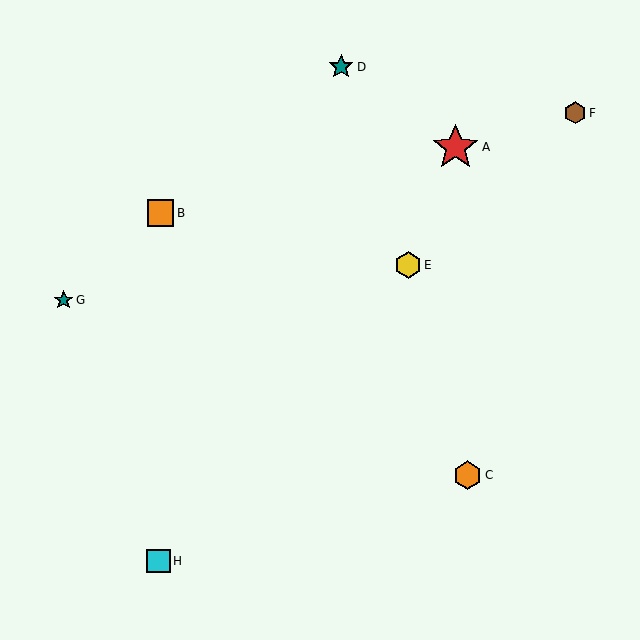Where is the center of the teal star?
The center of the teal star is at (64, 300).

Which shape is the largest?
The red star (labeled A) is the largest.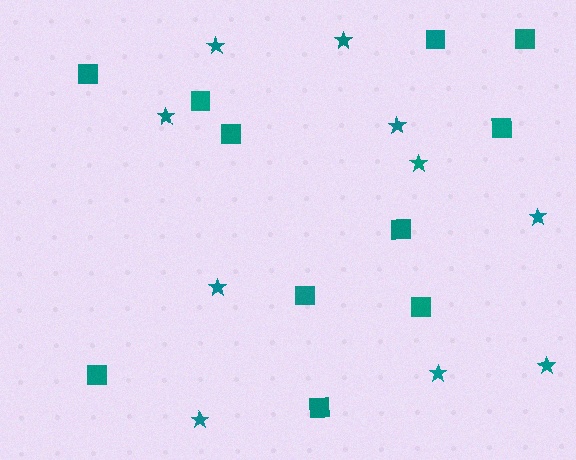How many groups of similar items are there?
There are 2 groups: one group of stars (10) and one group of squares (11).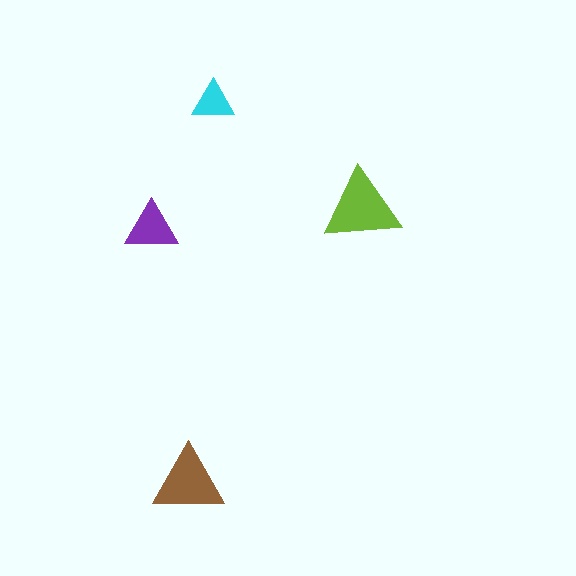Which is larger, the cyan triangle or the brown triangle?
The brown one.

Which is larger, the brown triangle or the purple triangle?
The brown one.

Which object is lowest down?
The brown triangle is bottommost.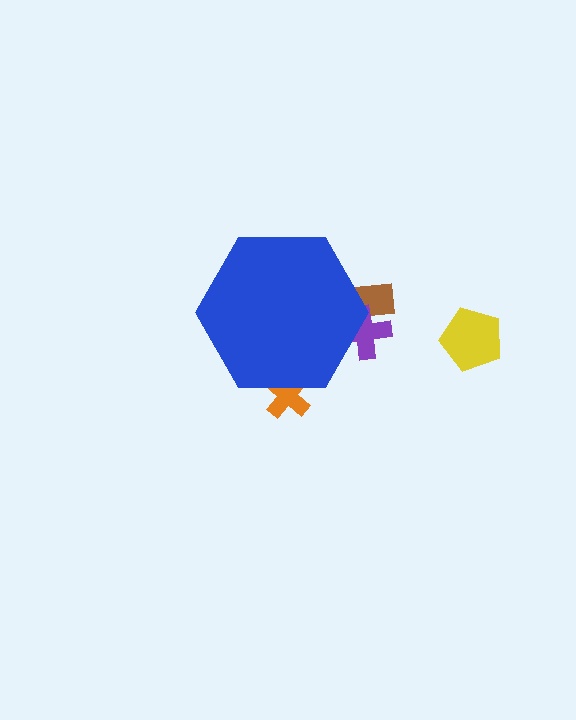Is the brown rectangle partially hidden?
Yes, the brown rectangle is partially hidden behind the blue hexagon.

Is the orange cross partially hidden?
Yes, the orange cross is partially hidden behind the blue hexagon.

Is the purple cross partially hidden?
Yes, the purple cross is partially hidden behind the blue hexagon.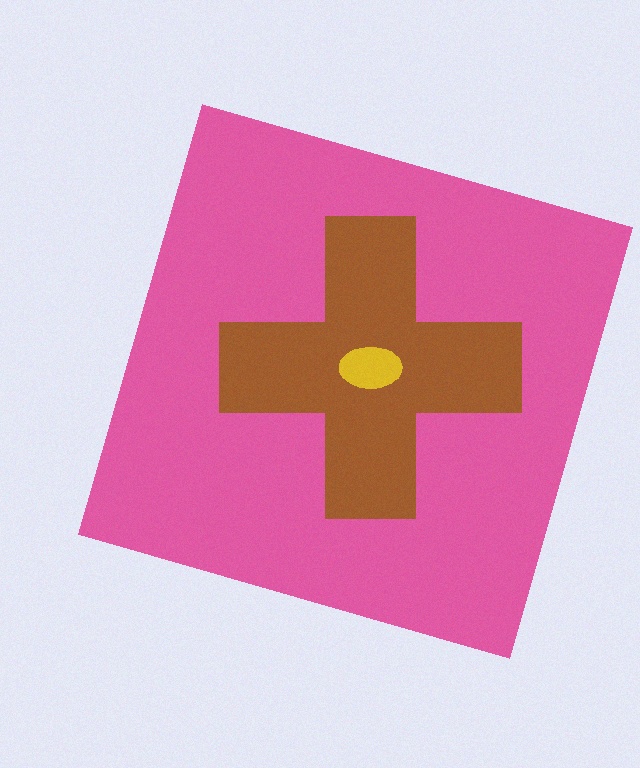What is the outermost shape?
The pink square.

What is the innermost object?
The yellow ellipse.